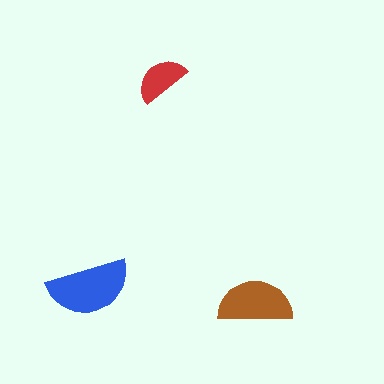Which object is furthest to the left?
The blue semicircle is leftmost.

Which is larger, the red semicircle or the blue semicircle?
The blue one.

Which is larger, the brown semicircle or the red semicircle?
The brown one.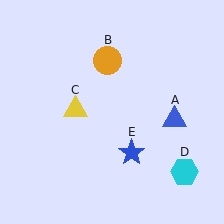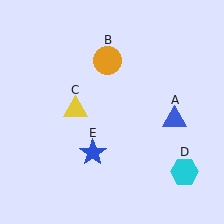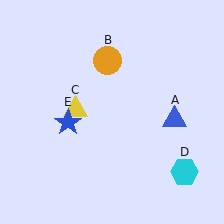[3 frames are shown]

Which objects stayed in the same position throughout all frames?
Blue triangle (object A) and orange circle (object B) and yellow triangle (object C) and cyan hexagon (object D) remained stationary.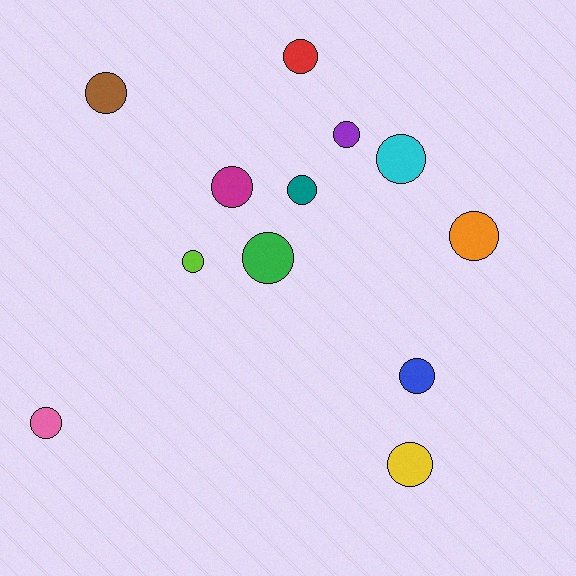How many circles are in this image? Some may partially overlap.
There are 12 circles.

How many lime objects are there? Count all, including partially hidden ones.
There is 1 lime object.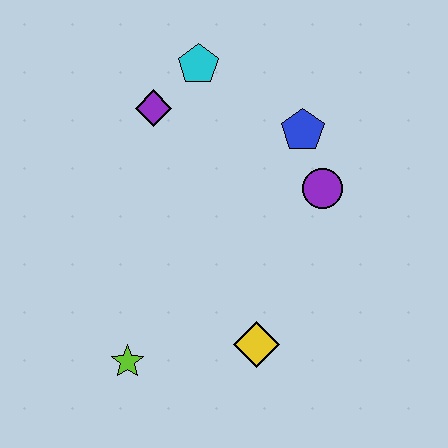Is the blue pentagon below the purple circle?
No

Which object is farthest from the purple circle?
The lime star is farthest from the purple circle.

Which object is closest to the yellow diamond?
The lime star is closest to the yellow diamond.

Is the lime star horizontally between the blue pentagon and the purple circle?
No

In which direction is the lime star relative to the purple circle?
The lime star is to the left of the purple circle.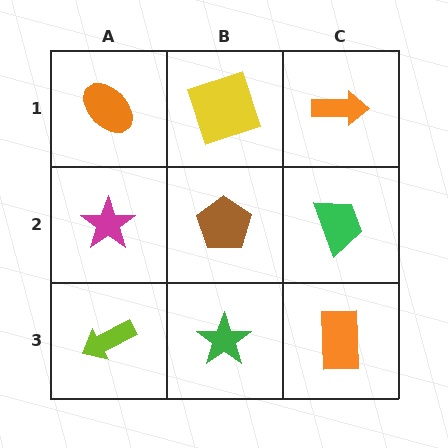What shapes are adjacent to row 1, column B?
A brown pentagon (row 2, column B), an orange ellipse (row 1, column A), an orange arrow (row 1, column C).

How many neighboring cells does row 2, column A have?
3.